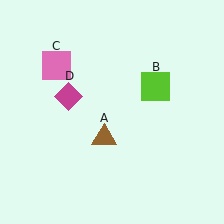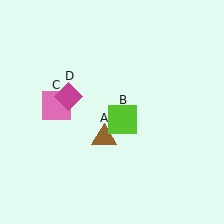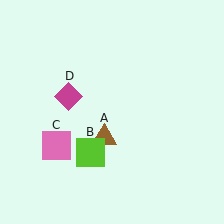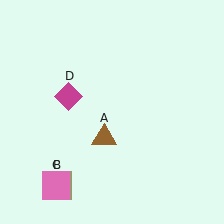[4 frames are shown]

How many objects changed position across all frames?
2 objects changed position: lime square (object B), pink square (object C).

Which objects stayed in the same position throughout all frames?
Brown triangle (object A) and magenta diamond (object D) remained stationary.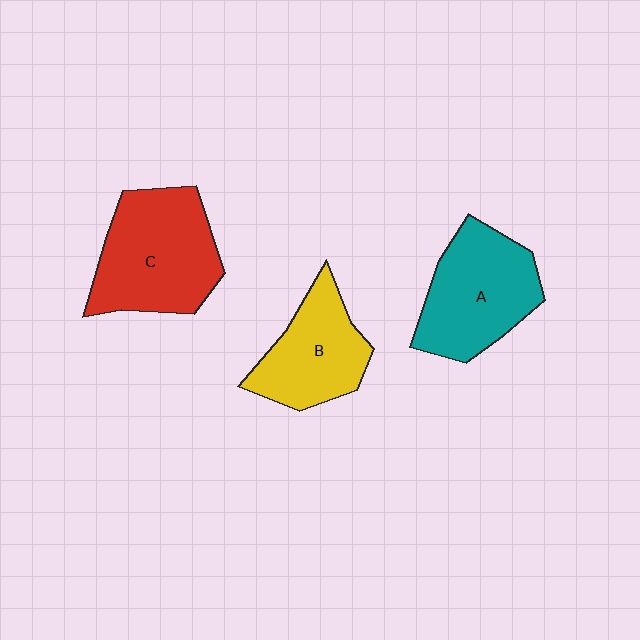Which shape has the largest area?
Shape C (red).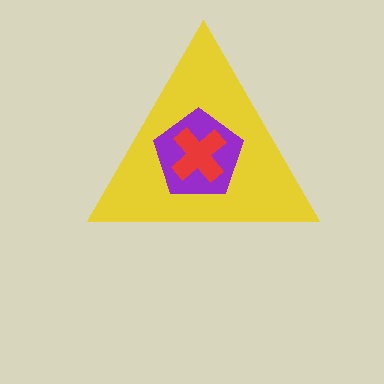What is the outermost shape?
The yellow triangle.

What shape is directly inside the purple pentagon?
The red cross.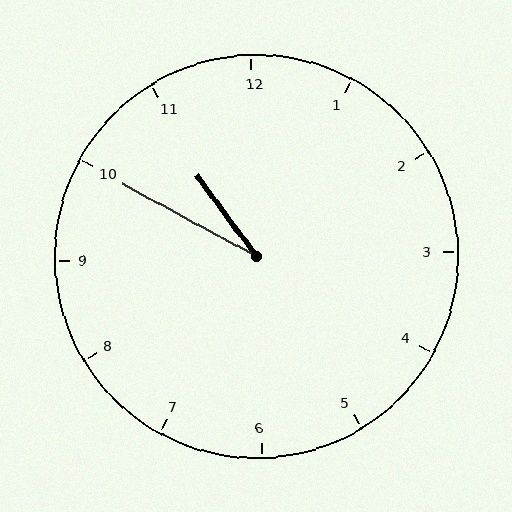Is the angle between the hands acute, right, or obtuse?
It is acute.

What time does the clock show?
10:50.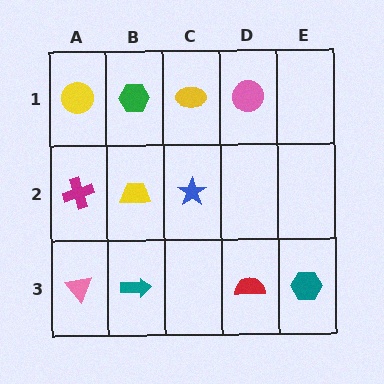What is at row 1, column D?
A pink circle.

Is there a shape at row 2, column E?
No, that cell is empty.